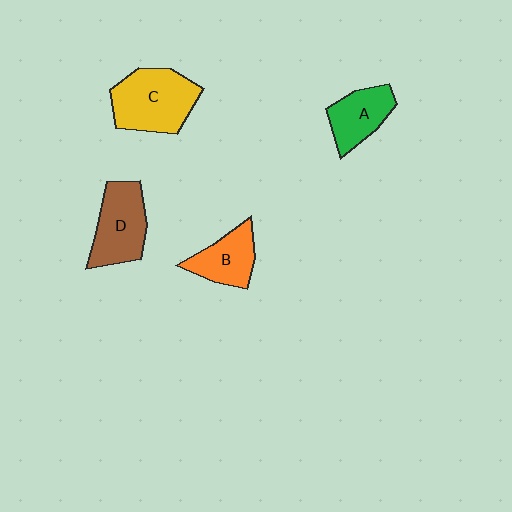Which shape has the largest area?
Shape C (yellow).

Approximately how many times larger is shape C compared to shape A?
Approximately 1.6 times.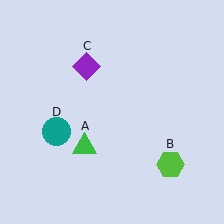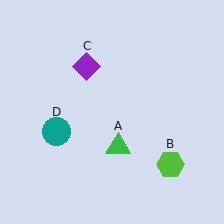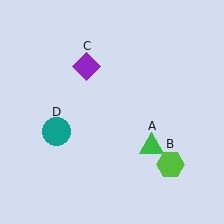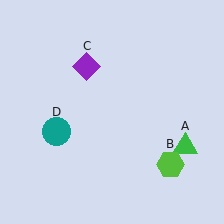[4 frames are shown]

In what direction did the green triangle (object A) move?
The green triangle (object A) moved right.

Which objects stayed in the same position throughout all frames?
Lime hexagon (object B) and purple diamond (object C) and teal circle (object D) remained stationary.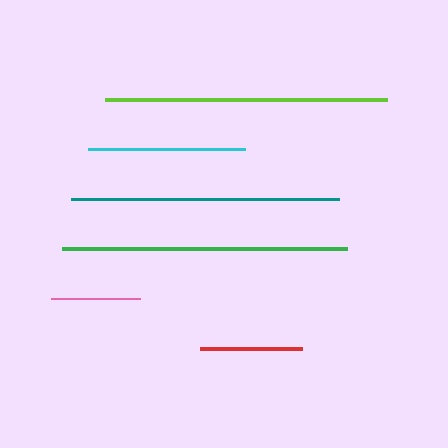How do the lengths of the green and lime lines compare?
The green and lime lines are approximately the same length.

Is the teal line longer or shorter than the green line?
The green line is longer than the teal line.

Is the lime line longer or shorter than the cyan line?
The lime line is longer than the cyan line.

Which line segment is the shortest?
The pink line is the shortest at approximately 88 pixels.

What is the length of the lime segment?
The lime segment is approximately 282 pixels long.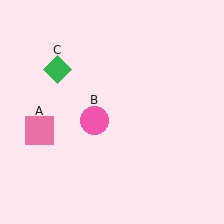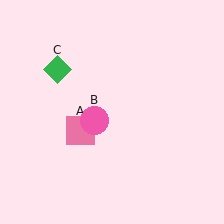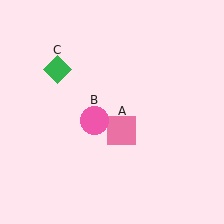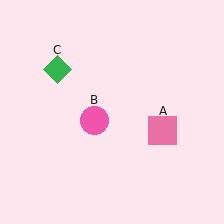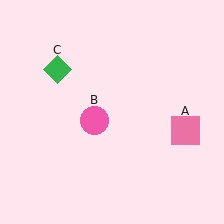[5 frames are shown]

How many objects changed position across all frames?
1 object changed position: pink square (object A).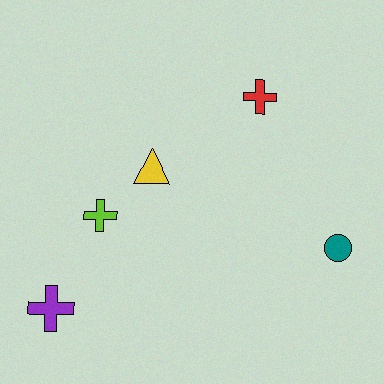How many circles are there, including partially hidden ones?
There is 1 circle.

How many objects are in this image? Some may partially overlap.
There are 5 objects.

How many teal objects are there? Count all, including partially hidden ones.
There is 1 teal object.